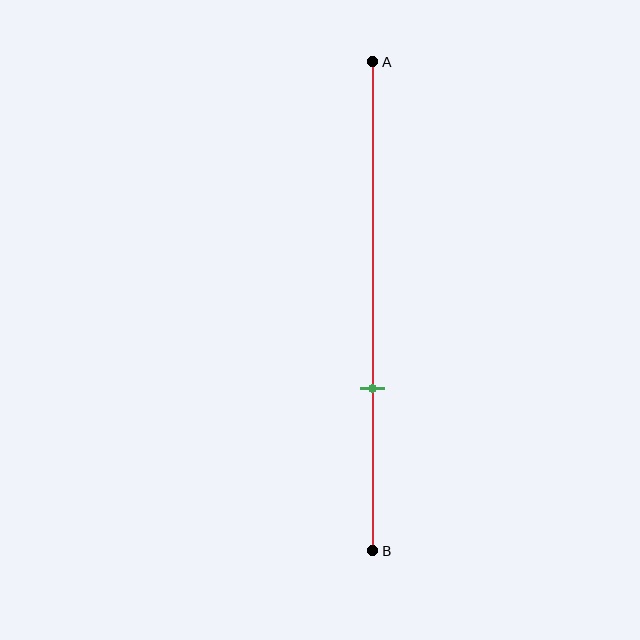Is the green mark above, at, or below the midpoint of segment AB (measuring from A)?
The green mark is below the midpoint of segment AB.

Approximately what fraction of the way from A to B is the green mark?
The green mark is approximately 65% of the way from A to B.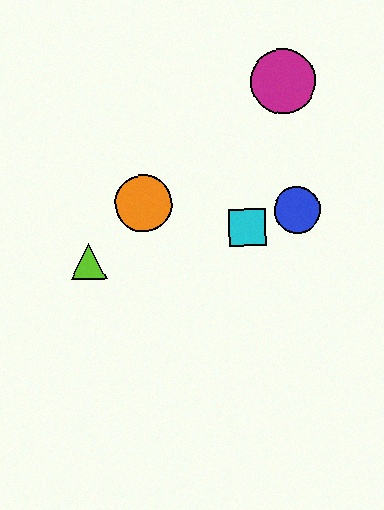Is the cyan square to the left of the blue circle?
Yes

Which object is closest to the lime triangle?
The orange circle is closest to the lime triangle.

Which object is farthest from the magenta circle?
The lime triangle is farthest from the magenta circle.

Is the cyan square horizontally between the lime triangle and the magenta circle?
Yes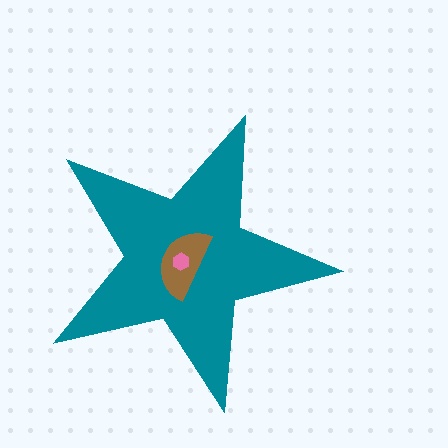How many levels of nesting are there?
3.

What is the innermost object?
The pink hexagon.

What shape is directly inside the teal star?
The brown semicircle.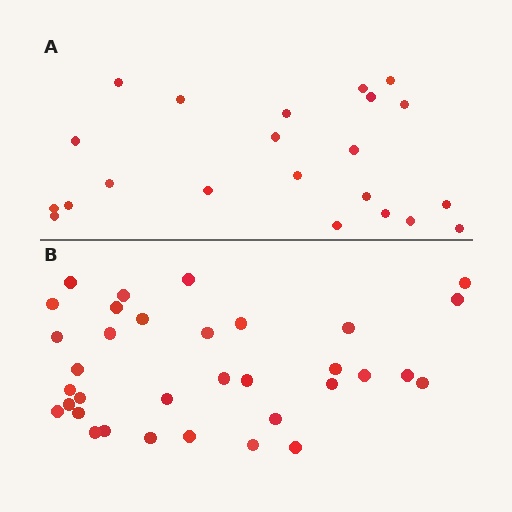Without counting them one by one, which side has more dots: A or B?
Region B (the bottom region) has more dots.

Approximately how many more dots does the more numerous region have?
Region B has roughly 12 or so more dots than region A.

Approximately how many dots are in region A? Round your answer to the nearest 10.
About 20 dots. (The exact count is 22, which rounds to 20.)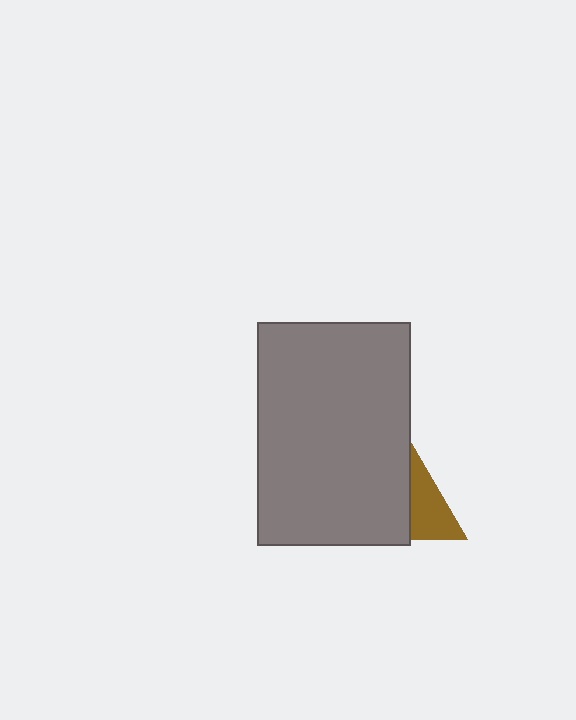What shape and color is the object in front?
The object in front is a gray rectangle.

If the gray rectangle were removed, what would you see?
You would see the complete brown triangle.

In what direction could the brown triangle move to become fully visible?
The brown triangle could move right. That would shift it out from behind the gray rectangle entirely.